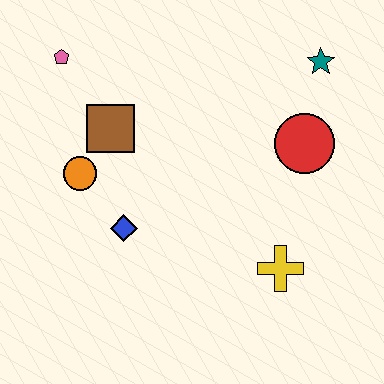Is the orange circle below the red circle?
Yes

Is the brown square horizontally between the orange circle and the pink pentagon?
No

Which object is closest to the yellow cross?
The red circle is closest to the yellow cross.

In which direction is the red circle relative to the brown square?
The red circle is to the right of the brown square.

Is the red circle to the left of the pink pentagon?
No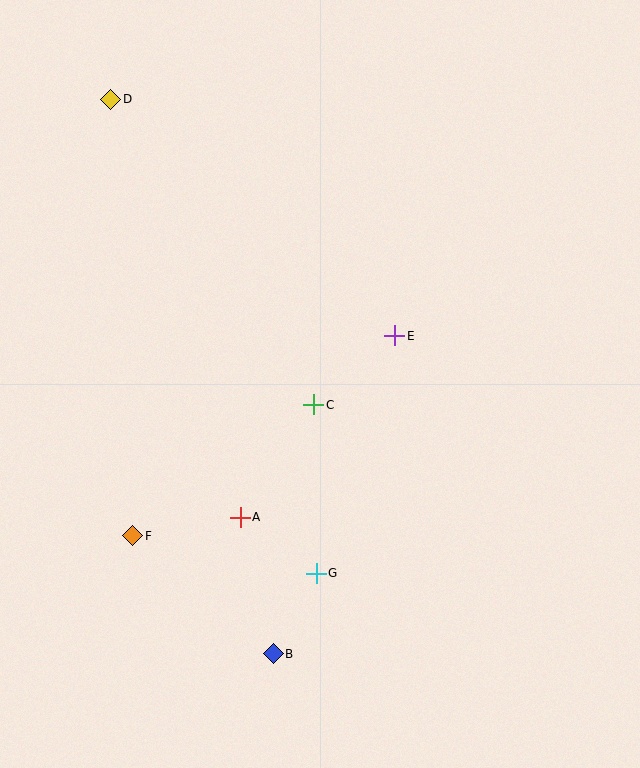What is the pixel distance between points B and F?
The distance between B and F is 184 pixels.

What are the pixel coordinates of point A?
Point A is at (240, 517).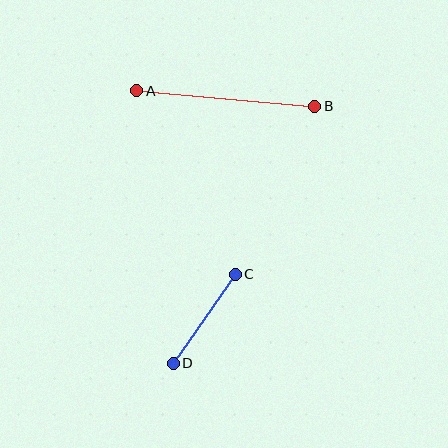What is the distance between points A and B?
The distance is approximately 178 pixels.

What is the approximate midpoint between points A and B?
The midpoint is at approximately (226, 99) pixels.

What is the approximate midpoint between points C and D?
The midpoint is at approximately (204, 319) pixels.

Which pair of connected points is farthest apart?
Points A and B are farthest apart.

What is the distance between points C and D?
The distance is approximately 109 pixels.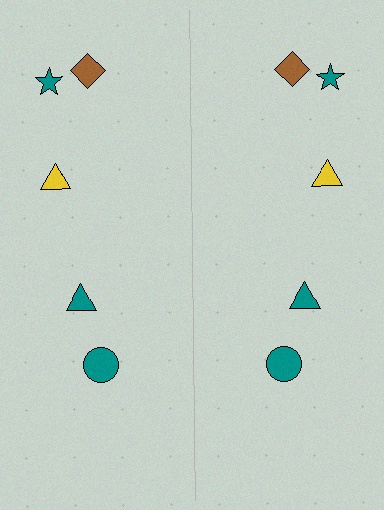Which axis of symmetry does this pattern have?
The pattern has a vertical axis of symmetry running through the center of the image.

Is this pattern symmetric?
Yes, this pattern has bilateral (reflection) symmetry.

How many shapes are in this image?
There are 10 shapes in this image.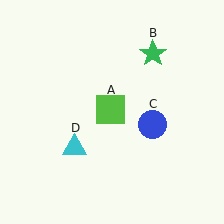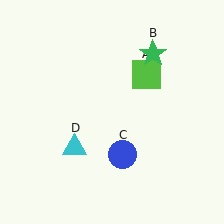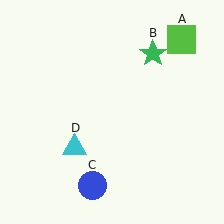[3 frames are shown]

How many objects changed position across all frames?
2 objects changed position: lime square (object A), blue circle (object C).